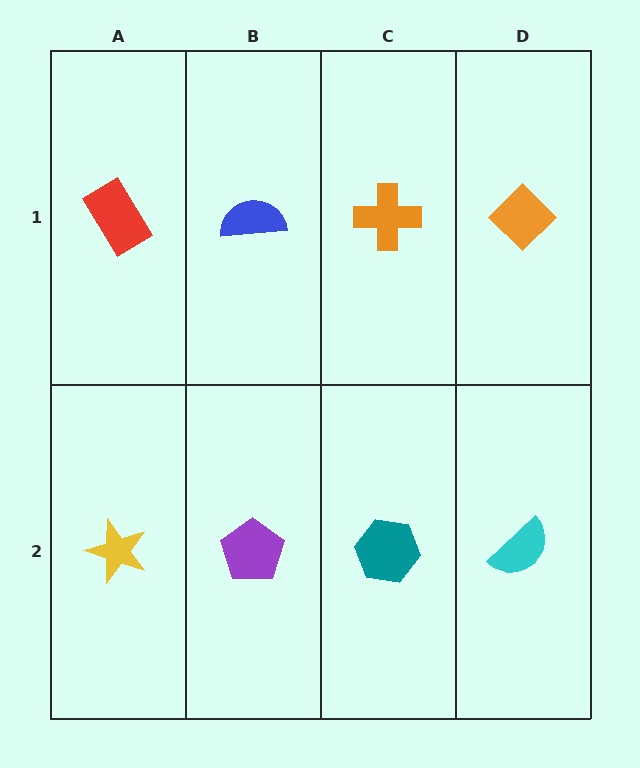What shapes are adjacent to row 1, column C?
A teal hexagon (row 2, column C), a blue semicircle (row 1, column B), an orange diamond (row 1, column D).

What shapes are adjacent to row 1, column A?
A yellow star (row 2, column A), a blue semicircle (row 1, column B).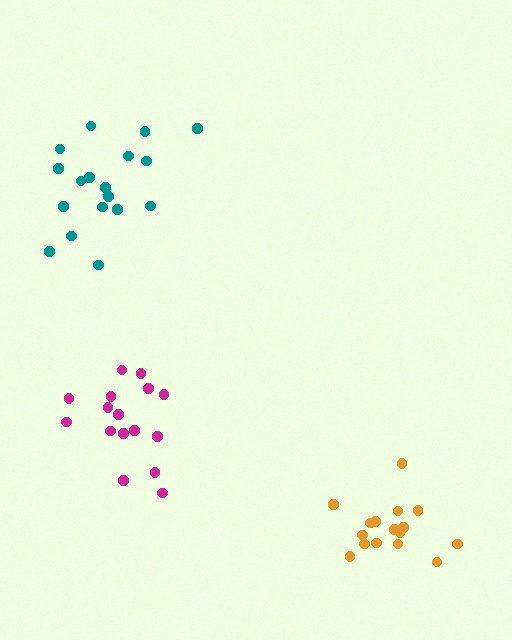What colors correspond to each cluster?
The clusters are colored: magenta, teal, orange.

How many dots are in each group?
Group 1: 16 dots, Group 2: 18 dots, Group 3: 16 dots (50 total).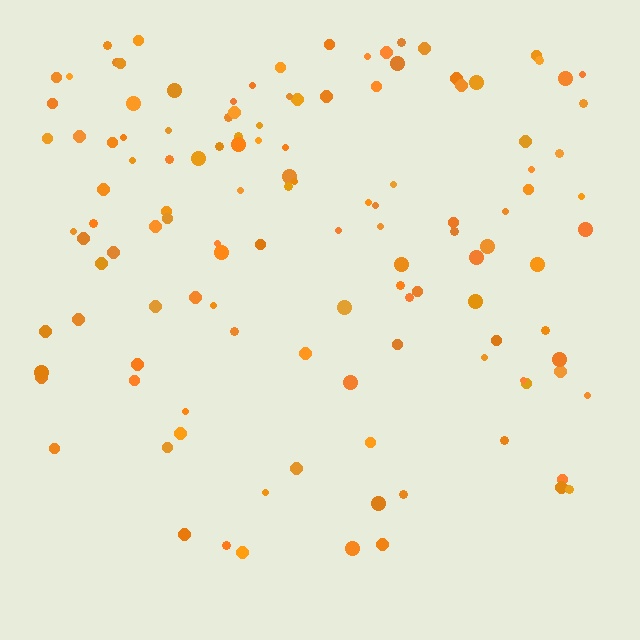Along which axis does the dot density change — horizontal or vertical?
Vertical.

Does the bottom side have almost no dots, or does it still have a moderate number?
Still a moderate number, just noticeably fewer than the top.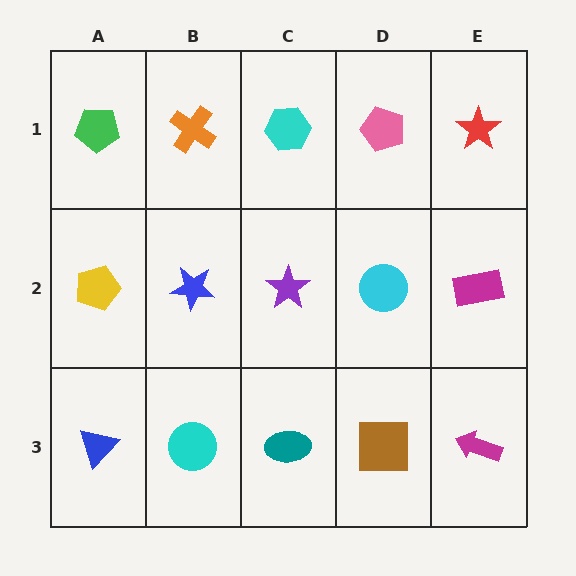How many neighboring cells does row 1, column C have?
3.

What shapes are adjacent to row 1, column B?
A blue star (row 2, column B), a green pentagon (row 1, column A), a cyan hexagon (row 1, column C).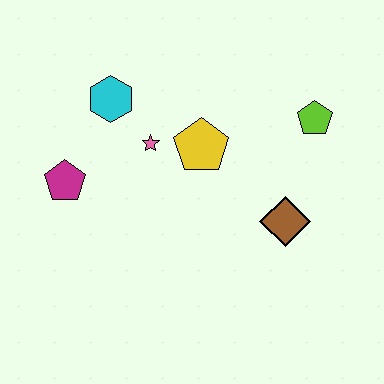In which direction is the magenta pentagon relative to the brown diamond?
The magenta pentagon is to the left of the brown diamond.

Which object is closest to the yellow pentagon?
The pink star is closest to the yellow pentagon.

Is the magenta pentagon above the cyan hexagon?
No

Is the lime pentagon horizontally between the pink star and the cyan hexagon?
No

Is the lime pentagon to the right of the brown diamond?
Yes